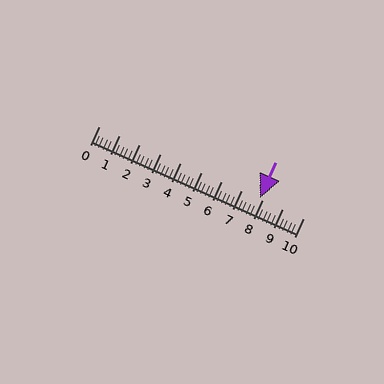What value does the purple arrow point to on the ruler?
The purple arrow points to approximately 7.9.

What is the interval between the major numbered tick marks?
The major tick marks are spaced 1 units apart.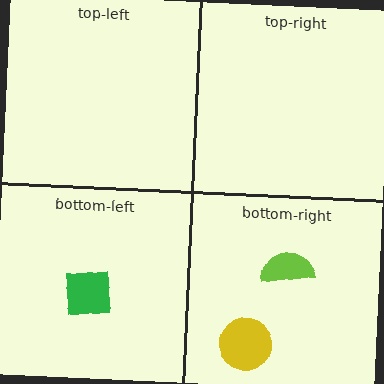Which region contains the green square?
The bottom-left region.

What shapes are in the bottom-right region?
The lime semicircle, the yellow circle.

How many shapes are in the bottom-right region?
2.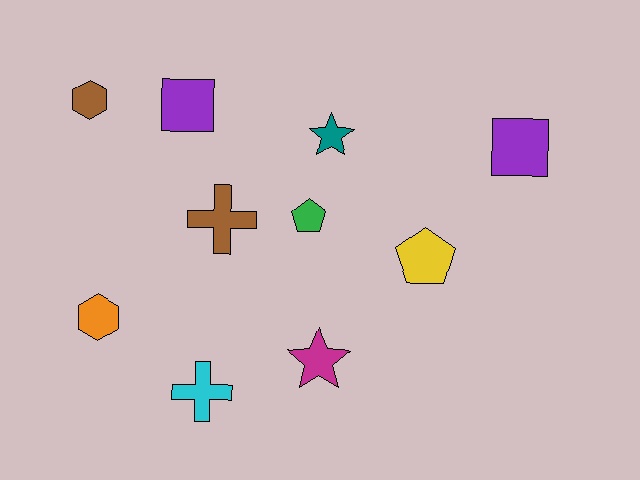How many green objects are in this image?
There is 1 green object.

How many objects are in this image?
There are 10 objects.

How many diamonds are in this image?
There are no diamonds.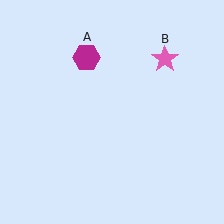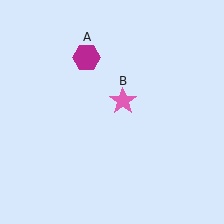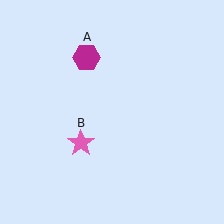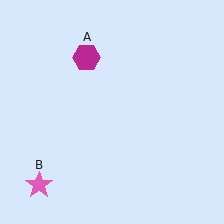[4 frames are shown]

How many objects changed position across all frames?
1 object changed position: pink star (object B).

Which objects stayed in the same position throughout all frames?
Magenta hexagon (object A) remained stationary.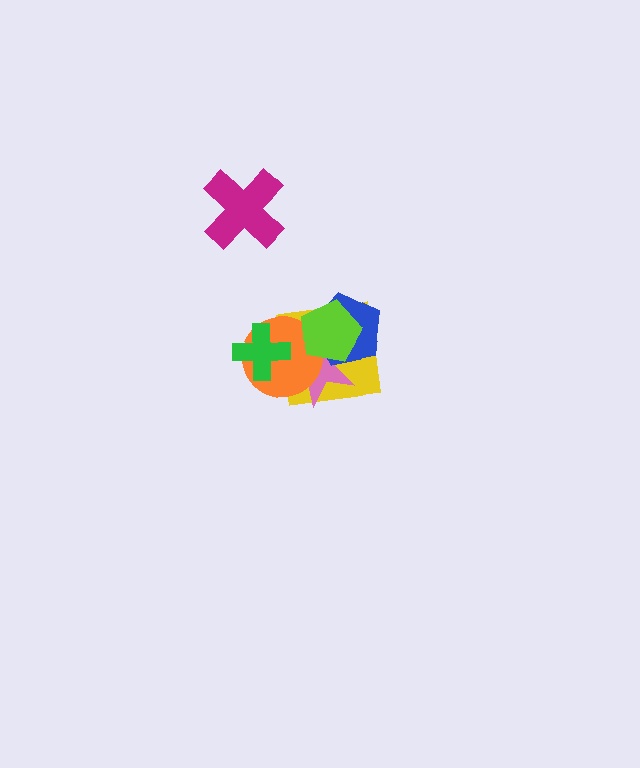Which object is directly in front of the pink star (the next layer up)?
The orange circle is directly in front of the pink star.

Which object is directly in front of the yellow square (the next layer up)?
The pink star is directly in front of the yellow square.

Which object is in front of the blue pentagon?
The lime pentagon is in front of the blue pentagon.